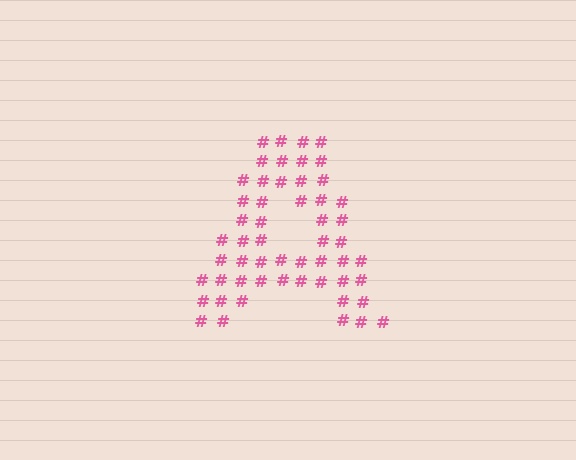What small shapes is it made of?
It is made of small hash symbols.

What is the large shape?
The large shape is the letter A.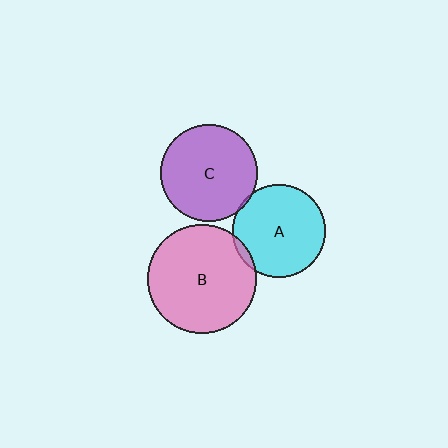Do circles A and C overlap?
Yes.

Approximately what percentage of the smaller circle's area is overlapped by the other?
Approximately 5%.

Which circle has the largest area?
Circle B (pink).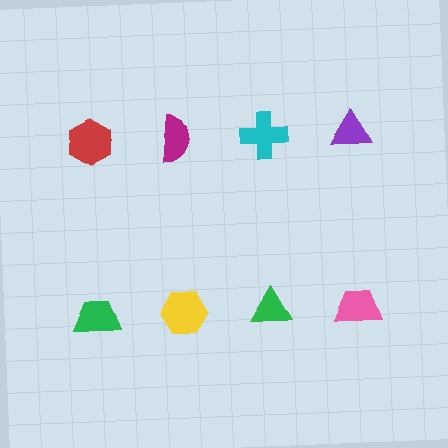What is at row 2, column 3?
A green triangle.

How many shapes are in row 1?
4 shapes.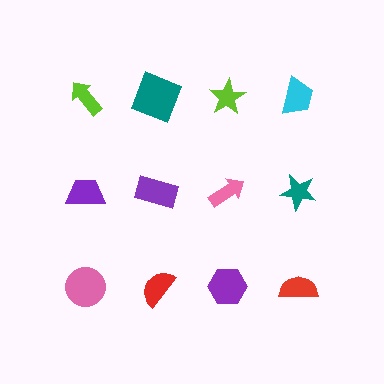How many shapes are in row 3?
4 shapes.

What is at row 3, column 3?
A purple hexagon.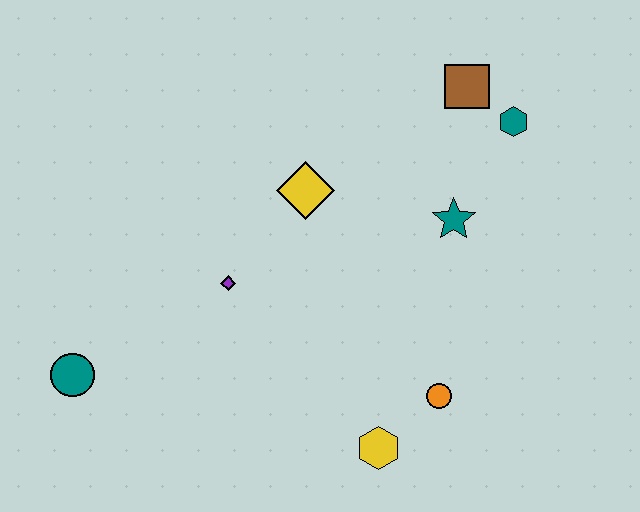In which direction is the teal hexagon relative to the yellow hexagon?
The teal hexagon is above the yellow hexagon.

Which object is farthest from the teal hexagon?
The teal circle is farthest from the teal hexagon.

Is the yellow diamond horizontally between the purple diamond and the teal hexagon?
Yes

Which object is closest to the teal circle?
The purple diamond is closest to the teal circle.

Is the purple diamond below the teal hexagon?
Yes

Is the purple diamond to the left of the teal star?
Yes